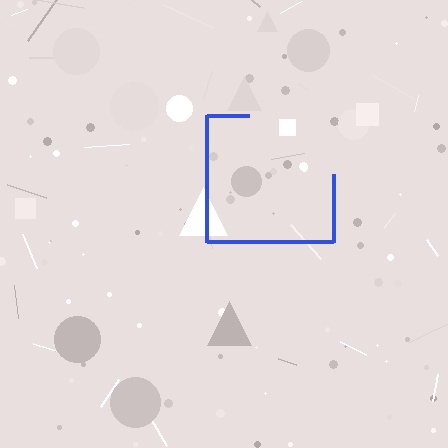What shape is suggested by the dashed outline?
The dashed outline suggests a square.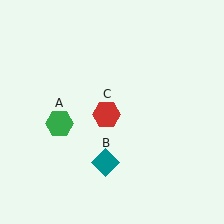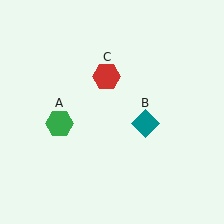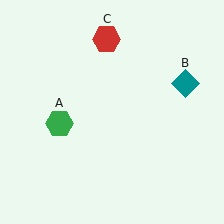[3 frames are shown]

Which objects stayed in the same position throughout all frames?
Green hexagon (object A) remained stationary.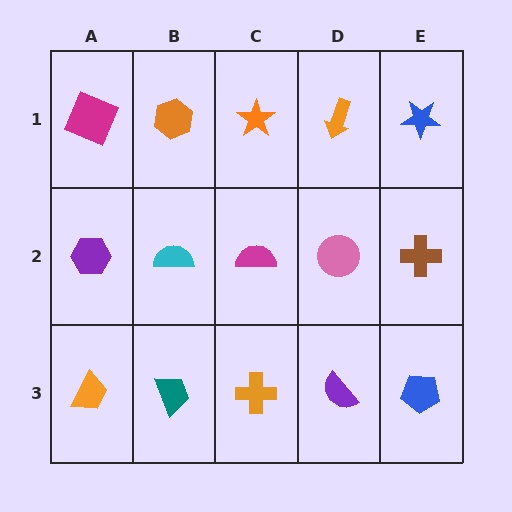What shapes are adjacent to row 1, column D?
A pink circle (row 2, column D), an orange star (row 1, column C), a blue star (row 1, column E).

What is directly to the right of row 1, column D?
A blue star.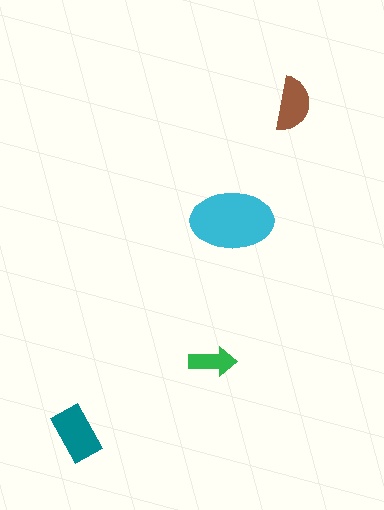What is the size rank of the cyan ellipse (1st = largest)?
1st.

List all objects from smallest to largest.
The green arrow, the brown semicircle, the teal rectangle, the cyan ellipse.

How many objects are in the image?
There are 4 objects in the image.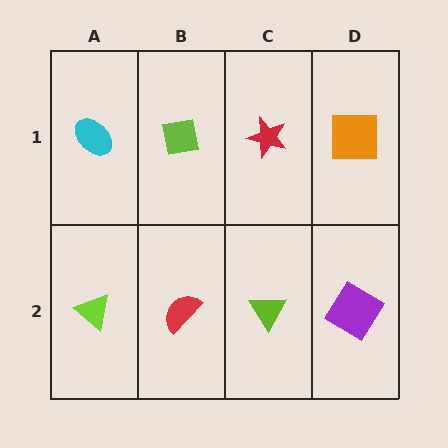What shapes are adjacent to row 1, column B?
A red semicircle (row 2, column B), a cyan ellipse (row 1, column A), a red star (row 1, column C).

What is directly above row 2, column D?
An orange square.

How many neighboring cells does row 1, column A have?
2.